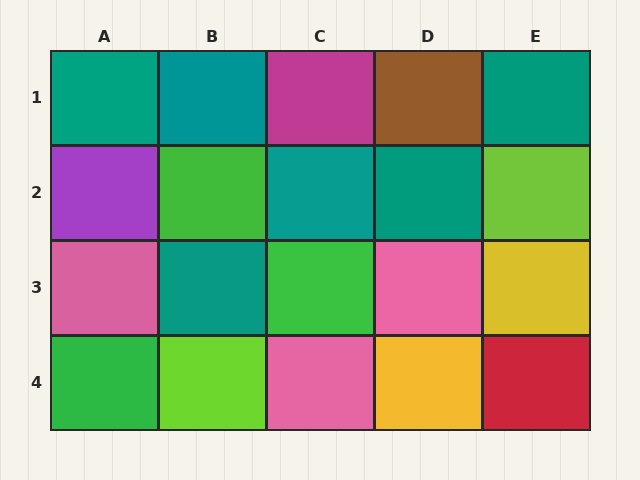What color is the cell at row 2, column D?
Teal.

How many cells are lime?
2 cells are lime.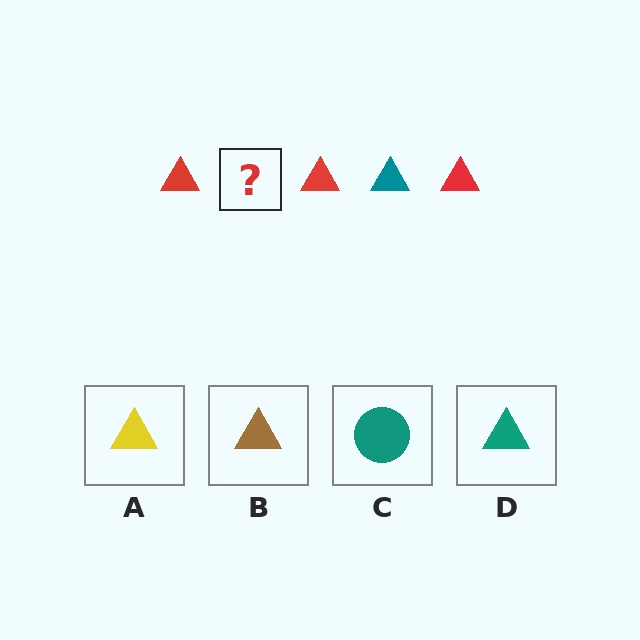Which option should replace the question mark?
Option D.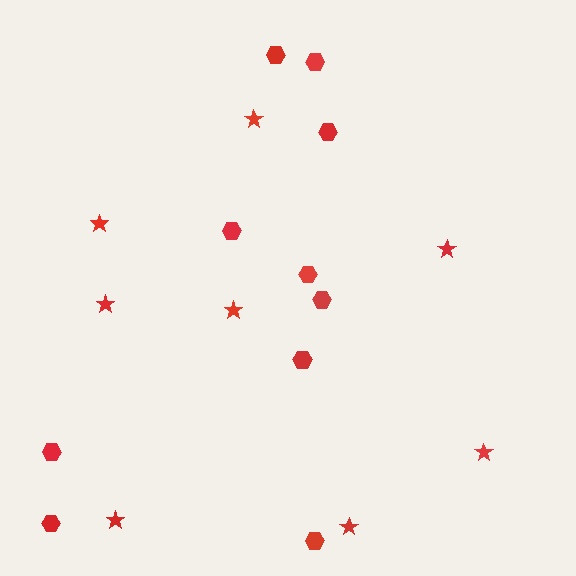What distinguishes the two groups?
There are 2 groups: one group of hexagons (10) and one group of stars (8).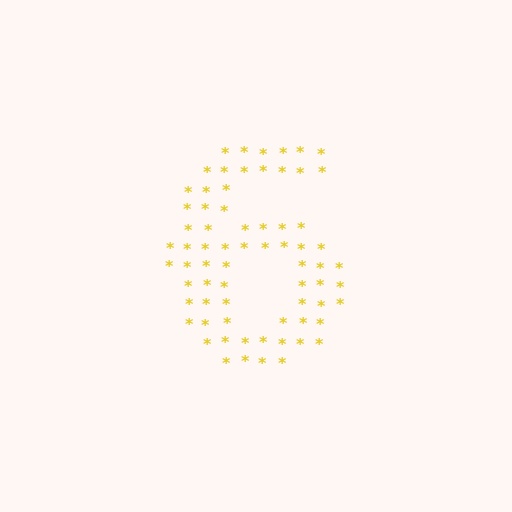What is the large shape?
The large shape is the digit 6.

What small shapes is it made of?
It is made of small asterisks.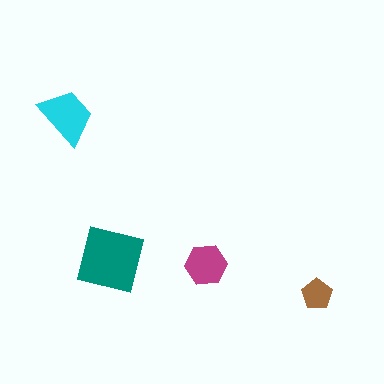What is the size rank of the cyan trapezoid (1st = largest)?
2nd.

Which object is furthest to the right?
The brown pentagon is rightmost.